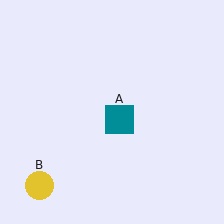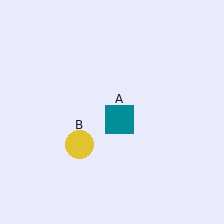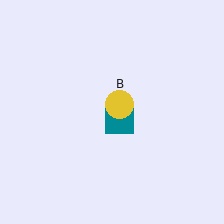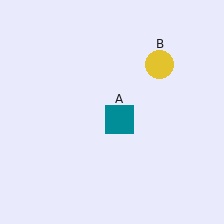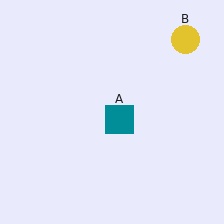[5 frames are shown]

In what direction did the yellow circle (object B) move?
The yellow circle (object B) moved up and to the right.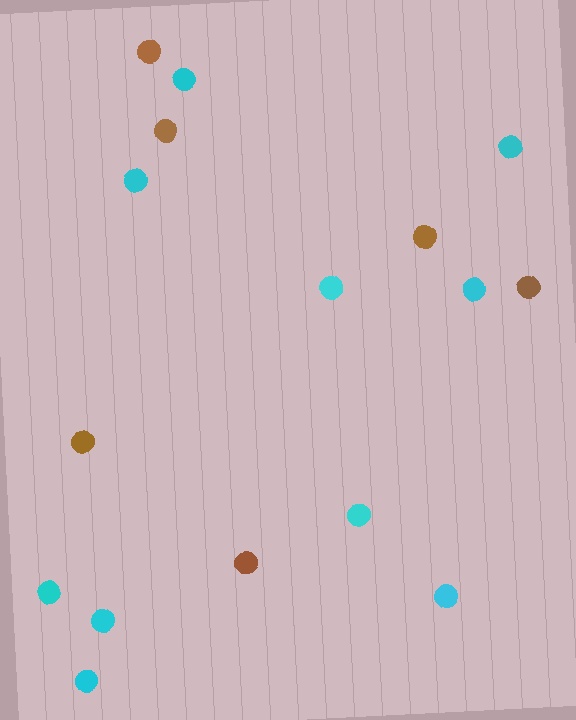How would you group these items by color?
There are 2 groups: one group of cyan circles (10) and one group of brown circles (6).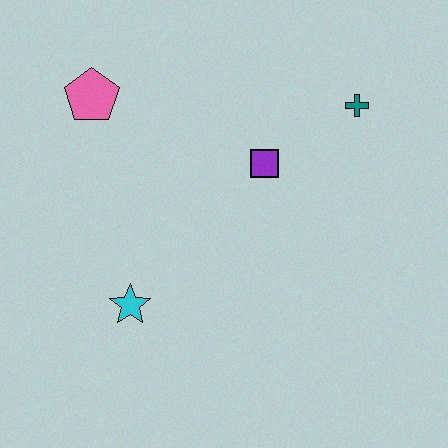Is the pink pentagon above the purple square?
Yes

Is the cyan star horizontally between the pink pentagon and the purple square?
Yes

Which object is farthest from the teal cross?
The cyan star is farthest from the teal cross.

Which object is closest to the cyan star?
The purple square is closest to the cyan star.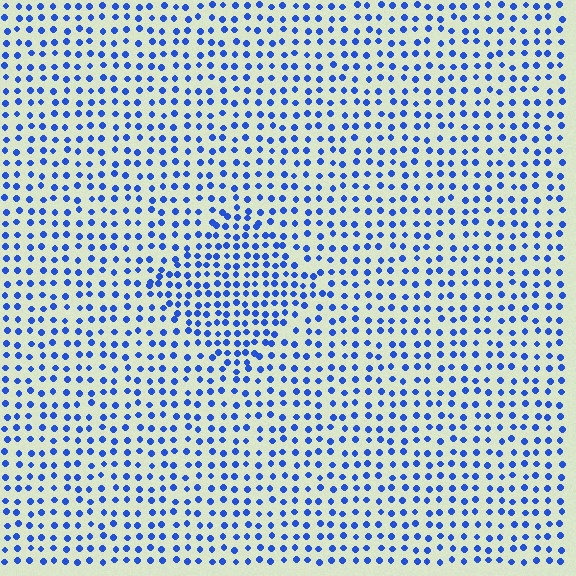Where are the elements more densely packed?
The elements are more densely packed inside the diamond boundary.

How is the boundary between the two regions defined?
The boundary is defined by a change in element density (approximately 1.6x ratio). All elements are the same color, size, and shape.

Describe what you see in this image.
The image contains small blue elements arranged at two different densities. A diamond-shaped region is visible where the elements are more densely packed than the surrounding area.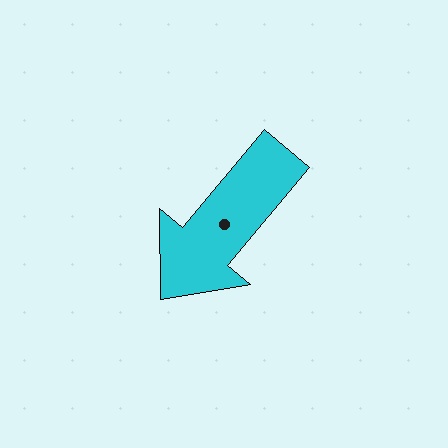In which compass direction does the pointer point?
Southwest.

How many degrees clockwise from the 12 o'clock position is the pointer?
Approximately 220 degrees.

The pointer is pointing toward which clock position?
Roughly 7 o'clock.